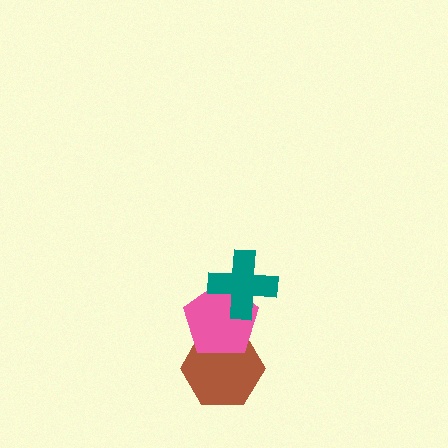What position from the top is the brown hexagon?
The brown hexagon is 3rd from the top.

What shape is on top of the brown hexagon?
The pink pentagon is on top of the brown hexagon.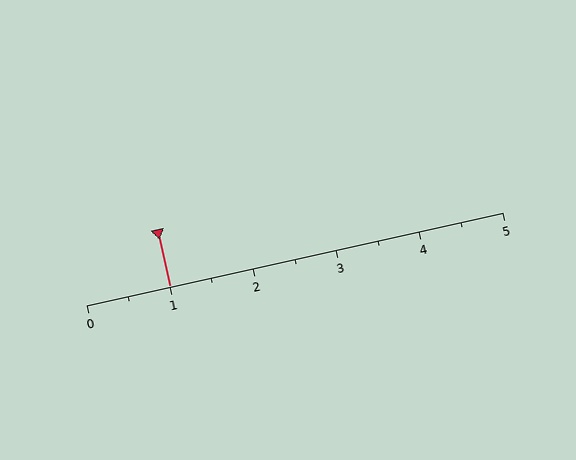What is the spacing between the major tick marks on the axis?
The major ticks are spaced 1 apart.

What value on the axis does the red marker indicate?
The marker indicates approximately 1.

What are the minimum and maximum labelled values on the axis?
The axis runs from 0 to 5.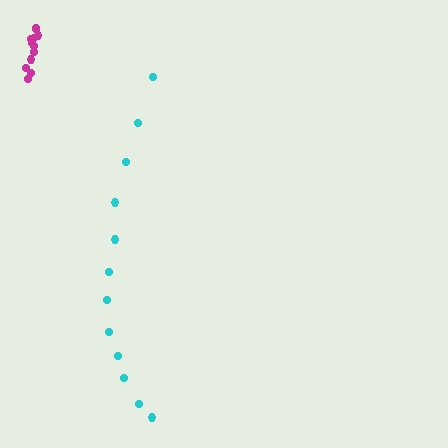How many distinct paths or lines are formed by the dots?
There are 2 distinct paths.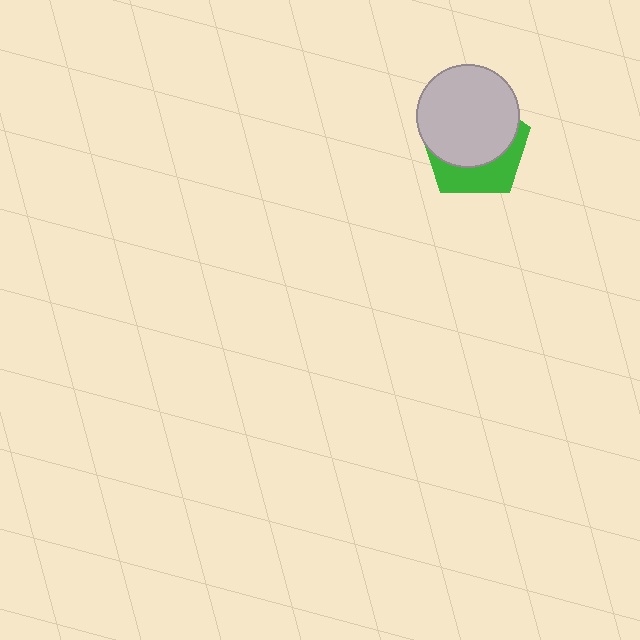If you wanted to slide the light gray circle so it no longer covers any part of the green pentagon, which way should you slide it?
Slide it up — that is the most direct way to separate the two shapes.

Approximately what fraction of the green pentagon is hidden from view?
Roughly 63% of the green pentagon is hidden behind the light gray circle.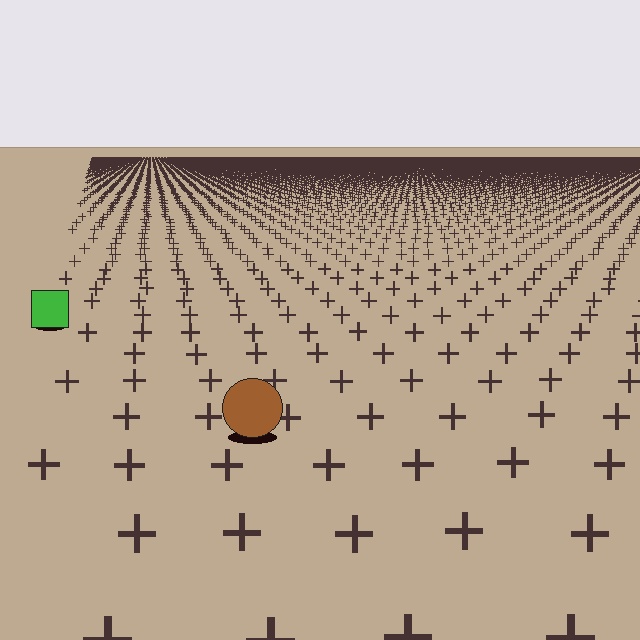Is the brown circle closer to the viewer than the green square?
Yes. The brown circle is closer — you can tell from the texture gradient: the ground texture is coarser near it.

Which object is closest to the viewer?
The brown circle is closest. The texture marks near it are larger and more spread out.